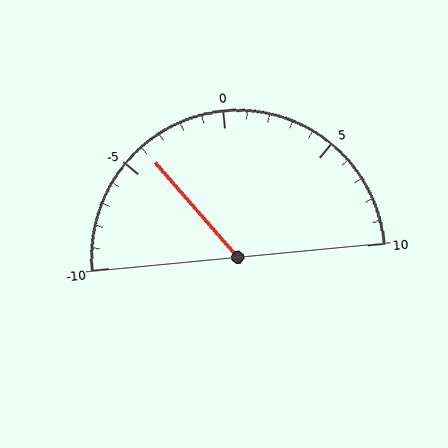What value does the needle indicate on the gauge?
The needle indicates approximately -4.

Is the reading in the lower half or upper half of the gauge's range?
The reading is in the lower half of the range (-10 to 10).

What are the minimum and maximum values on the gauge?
The gauge ranges from -10 to 10.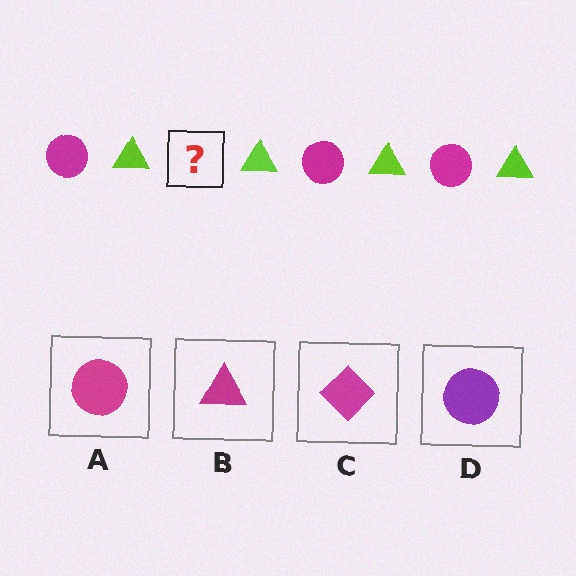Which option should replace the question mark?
Option A.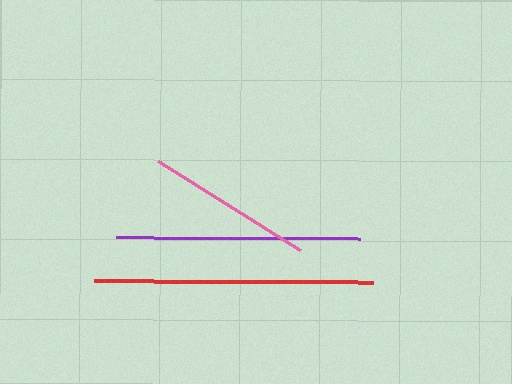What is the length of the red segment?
The red segment is approximately 279 pixels long.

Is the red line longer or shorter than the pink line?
The red line is longer than the pink line.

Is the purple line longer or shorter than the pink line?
The purple line is longer than the pink line.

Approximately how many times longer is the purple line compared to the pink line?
The purple line is approximately 1.5 times the length of the pink line.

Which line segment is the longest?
The red line is the longest at approximately 279 pixels.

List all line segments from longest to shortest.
From longest to shortest: red, purple, pink.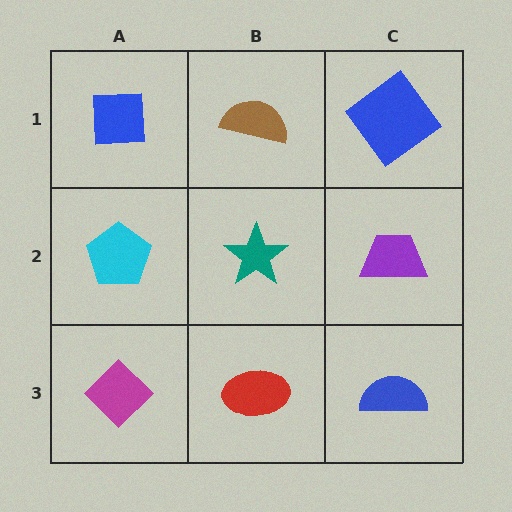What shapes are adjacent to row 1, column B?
A teal star (row 2, column B), a blue square (row 1, column A), a blue diamond (row 1, column C).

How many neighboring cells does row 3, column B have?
3.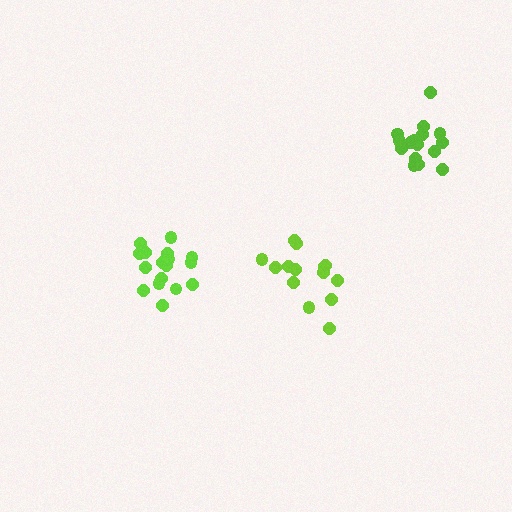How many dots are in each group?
Group 1: 14 dots, Group 2: 16 dots, Group 3: 17 dots (47 total).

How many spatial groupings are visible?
There are 3 spatial groupings.